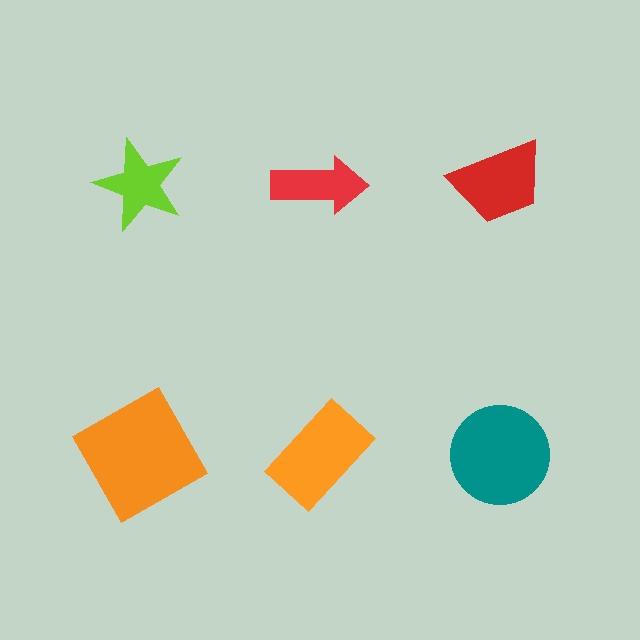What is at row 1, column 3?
A red trapezoid.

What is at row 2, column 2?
An orange rectangle.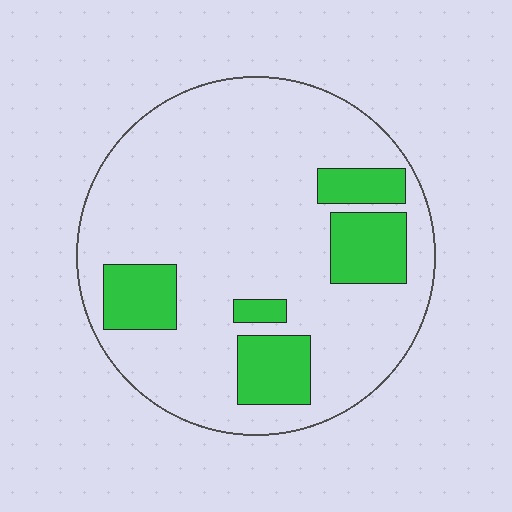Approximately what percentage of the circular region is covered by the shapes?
Approximately 20%.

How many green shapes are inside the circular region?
5.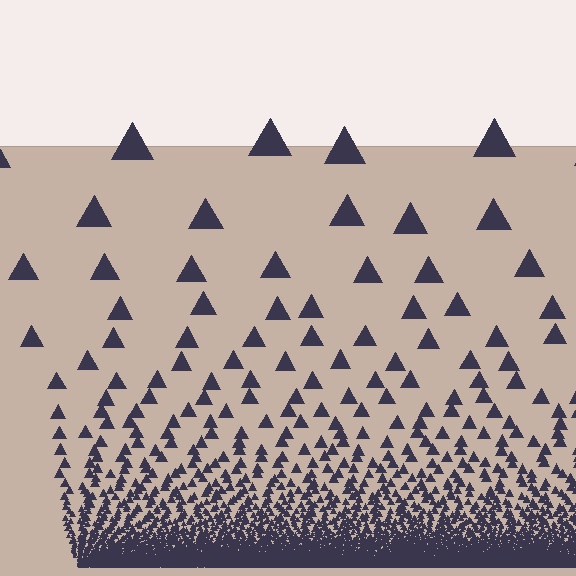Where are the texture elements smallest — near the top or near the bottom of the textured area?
Near the bottom.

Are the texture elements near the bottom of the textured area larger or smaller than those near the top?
Smaller. The gradient is inverted — elements near the bottom are smaller and denser.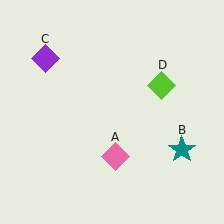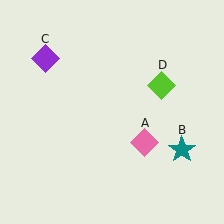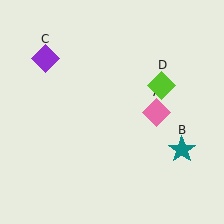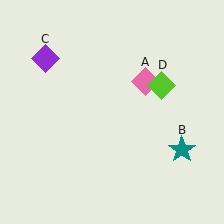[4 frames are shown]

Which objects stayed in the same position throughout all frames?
Teal star (object B) and purple diamond (object C) and lime diamond (object D) remained stationary.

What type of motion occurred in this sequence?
The pink diamond (object A) rotated counterclockwise around the center of the scene.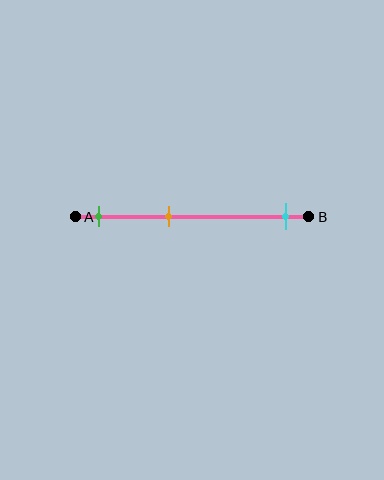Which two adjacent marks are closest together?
The green and orange marks are the closest adjacent pair.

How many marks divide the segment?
There are 3 marks dividing the segment.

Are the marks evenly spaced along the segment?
No, the marks are not evenly spaced.